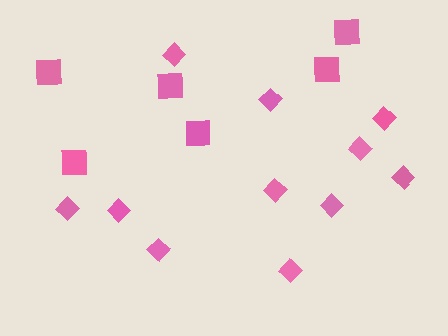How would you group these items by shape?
There are 2 groups: one group of squares (6) and one group of diamonds (11).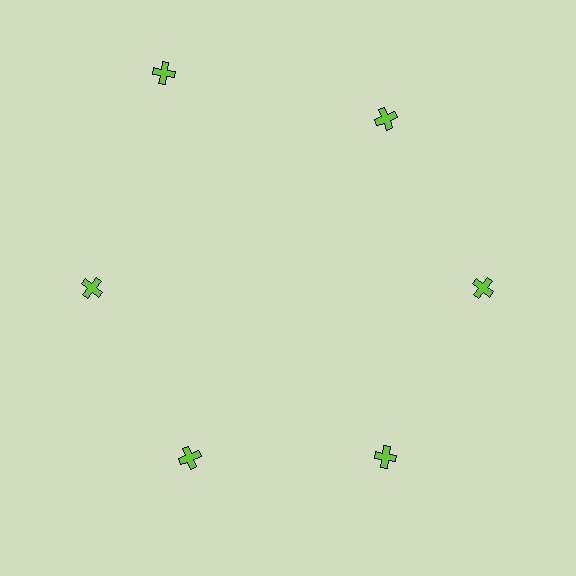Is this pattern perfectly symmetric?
No. The 6 lime crosses are arranged in a ring, but one element near the 11 o'clock position is pushed outward from the center, breaking the 6-fold rotational symmetry.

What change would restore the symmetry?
The symmetry would be restored by moving it inward, back onto the ring so that all 6 crosses sit at equal angles and equal distance from the center.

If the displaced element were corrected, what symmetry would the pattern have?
It would have 6-fold rotational symmetry — the pattern would map onto itself every 60 degrees.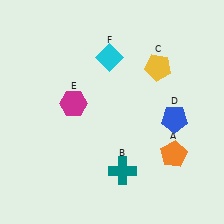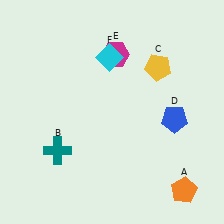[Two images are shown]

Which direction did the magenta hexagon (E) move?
The magenta hexagon (E) moved up.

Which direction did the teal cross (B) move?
The teal cross (B) moved left.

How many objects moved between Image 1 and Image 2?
3 objects moved between the two images.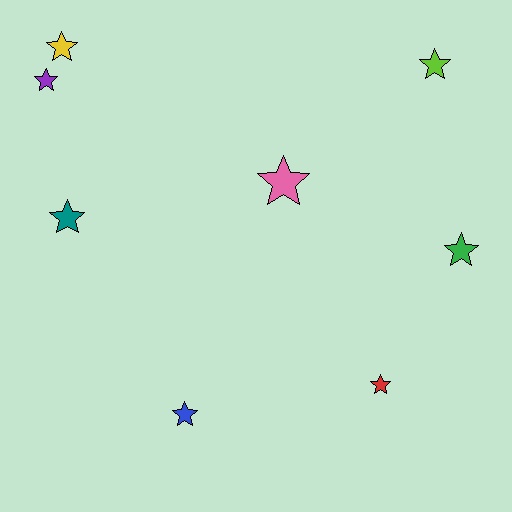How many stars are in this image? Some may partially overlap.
There are 8 stars.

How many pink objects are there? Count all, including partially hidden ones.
There is 1 pink object.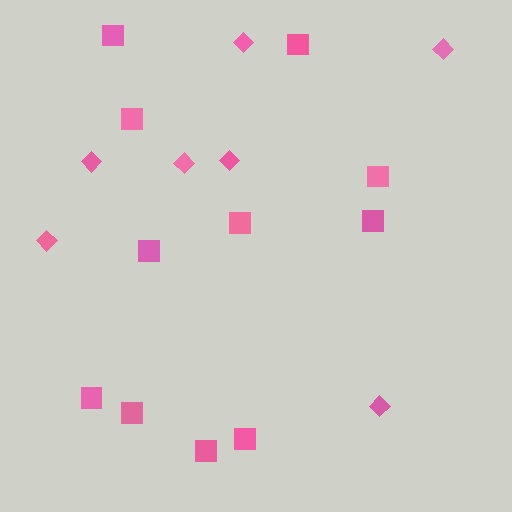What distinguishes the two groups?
There are 2 groups: one group of diamonds (7) and one group of squares (11).